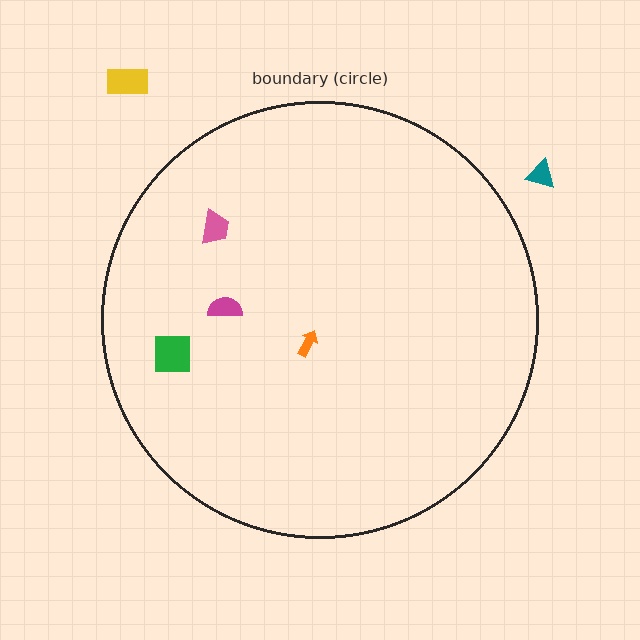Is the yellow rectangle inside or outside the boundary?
Outside.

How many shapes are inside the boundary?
4 inside, 2 outside.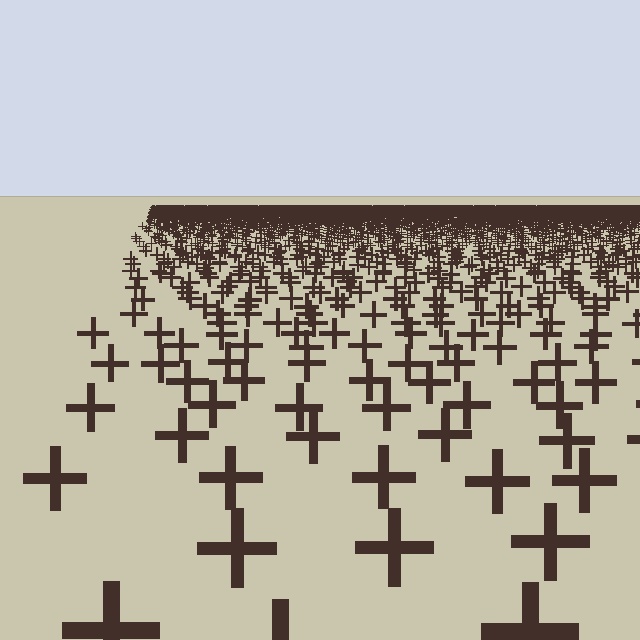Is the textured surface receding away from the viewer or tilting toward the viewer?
The surface is receding away from the viewer. Texture elements get smaller and denser toward the top.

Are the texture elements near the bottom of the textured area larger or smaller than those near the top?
Larger. Near the bottom, elements are closer to the viewer and appear at a bigger on-screen size.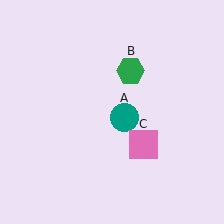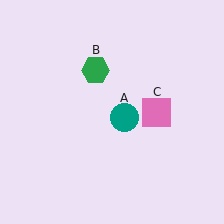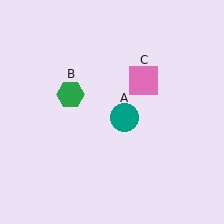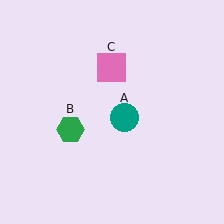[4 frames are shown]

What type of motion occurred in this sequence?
The green hexagon (object B), pink square (object C) rotated counterclockwise around the center of the scene.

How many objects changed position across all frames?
2 objects changed position: green hexagon (object B), pink square (object C).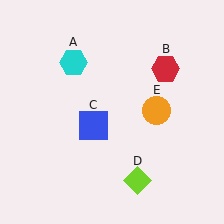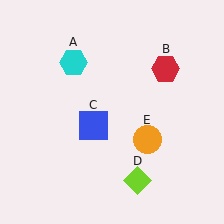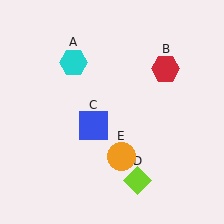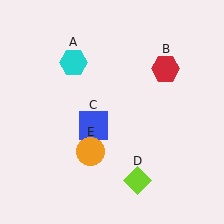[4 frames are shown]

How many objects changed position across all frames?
1 object changed position: orange circle (object E).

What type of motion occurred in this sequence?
The orange circle (object E) rotated clockwise around the center of the scene.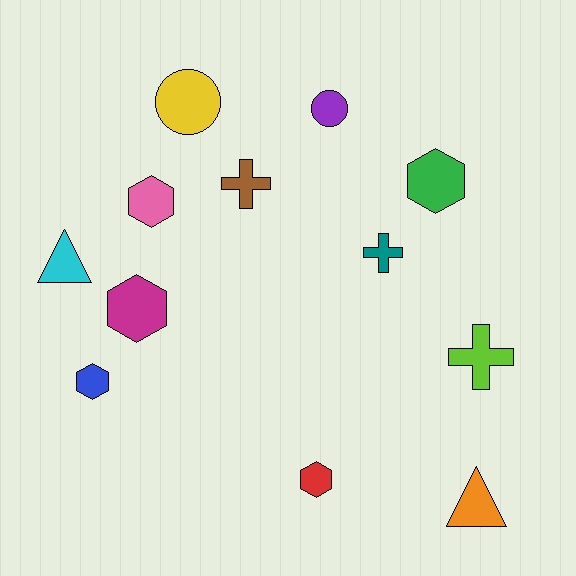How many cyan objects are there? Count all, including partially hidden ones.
There is 1 cyan object.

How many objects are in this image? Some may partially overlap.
There are 12 objects.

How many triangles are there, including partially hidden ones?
There are 2 triangles.